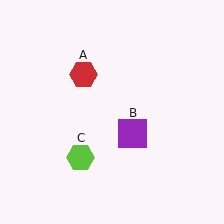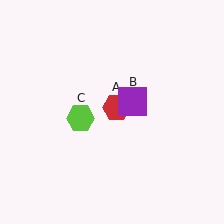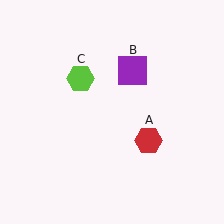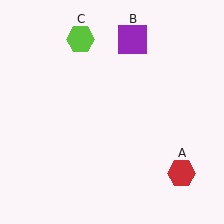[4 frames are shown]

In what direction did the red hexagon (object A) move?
The red hexagon (object A) moved down and to the right.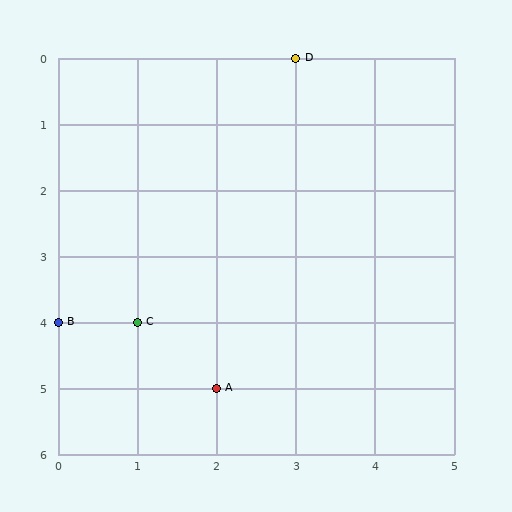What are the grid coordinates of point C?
Point C is at grid coordinates (1, 4).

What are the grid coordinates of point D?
Point D is at grid coordinates (3, 0).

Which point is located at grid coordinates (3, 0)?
Point D is at (3, 0).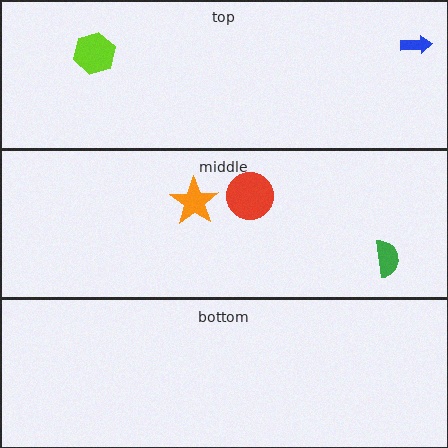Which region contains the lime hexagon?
The top region.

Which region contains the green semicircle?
The middle region.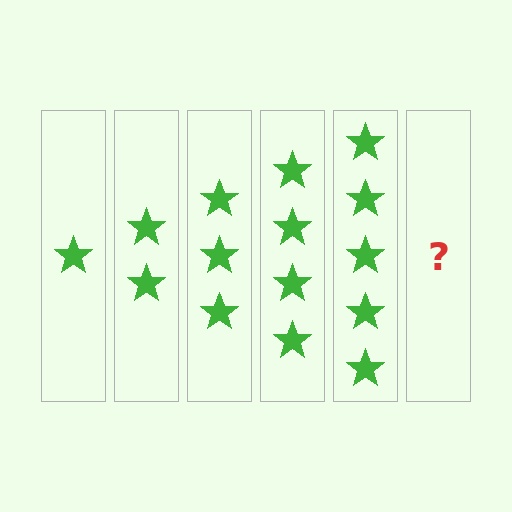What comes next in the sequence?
The next element should be 6 stars.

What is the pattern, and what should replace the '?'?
The pattern is that each step adds one more star. The '?' should be 6 stars.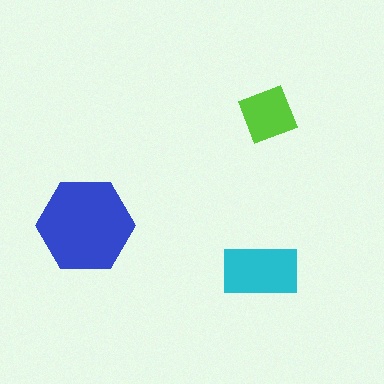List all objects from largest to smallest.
The blue hexagon, the cyan rectangle, the lime square.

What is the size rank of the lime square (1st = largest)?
3rd.